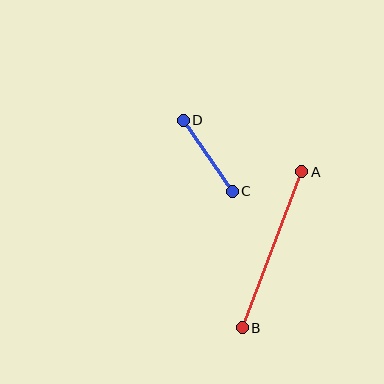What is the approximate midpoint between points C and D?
The midpoint is at approximately (208, 156) pixels.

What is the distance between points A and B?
The distance is approximately 167 pixels.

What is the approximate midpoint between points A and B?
The midpoint is at approximately (272, 250) pixels.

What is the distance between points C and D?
The distance is approximately 86 pixels.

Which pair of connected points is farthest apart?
Points A and B are farthest apart.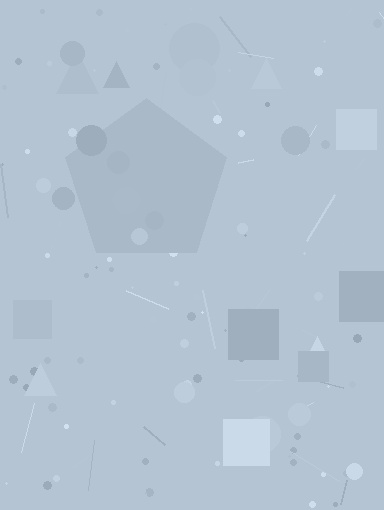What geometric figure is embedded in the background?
A pentagon is embedded in the background.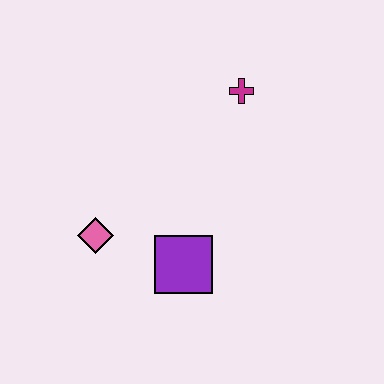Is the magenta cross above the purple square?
Yes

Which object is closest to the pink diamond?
The purple square is closest to the pink diamond.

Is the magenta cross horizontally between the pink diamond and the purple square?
No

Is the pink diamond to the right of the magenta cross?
No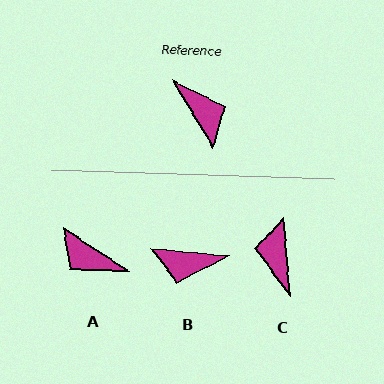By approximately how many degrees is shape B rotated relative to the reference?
Approximately 126 degrees clockwise.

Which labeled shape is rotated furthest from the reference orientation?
A, about 154 degrees away.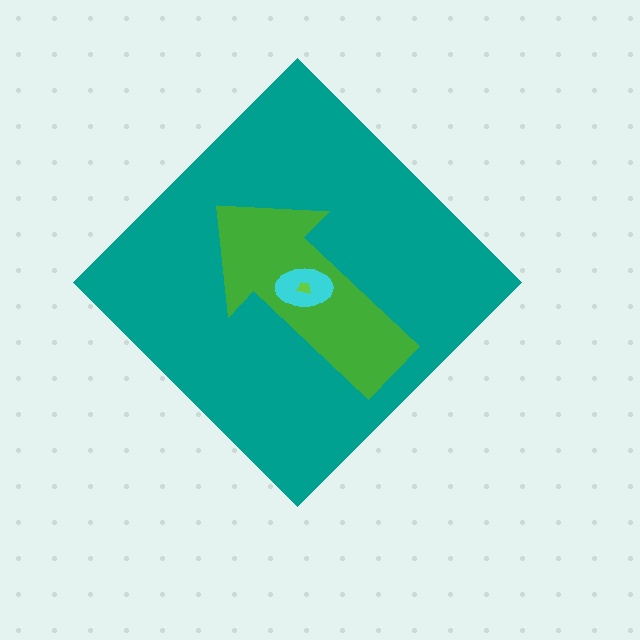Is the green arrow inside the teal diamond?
Yes.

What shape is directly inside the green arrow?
The cyan ellipse.